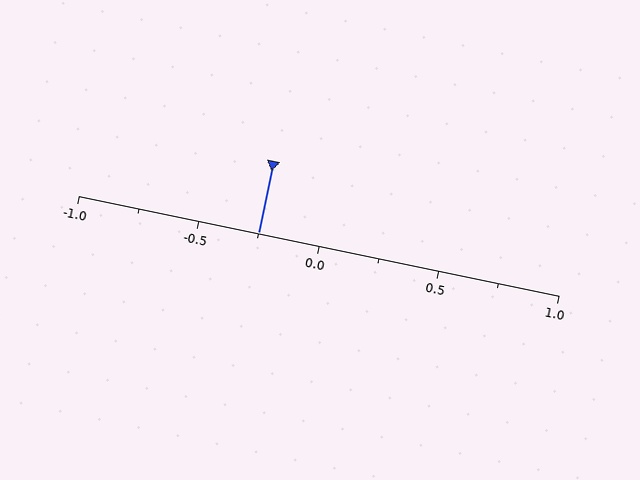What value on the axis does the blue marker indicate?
The marker indicates approximately -0.25.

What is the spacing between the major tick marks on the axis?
The major ticks are spaced 0.5 apart.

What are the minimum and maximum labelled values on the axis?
The axis runs from -1.0 to 1.0.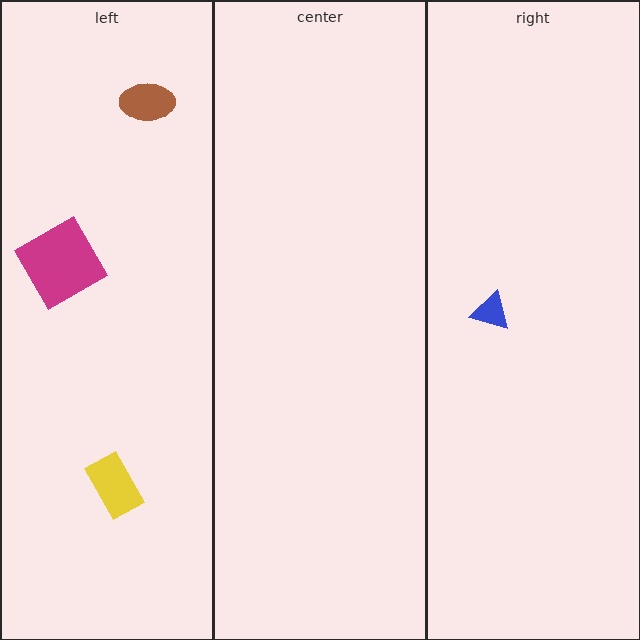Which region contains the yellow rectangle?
The left region.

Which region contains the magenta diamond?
The left region.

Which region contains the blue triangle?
The right region.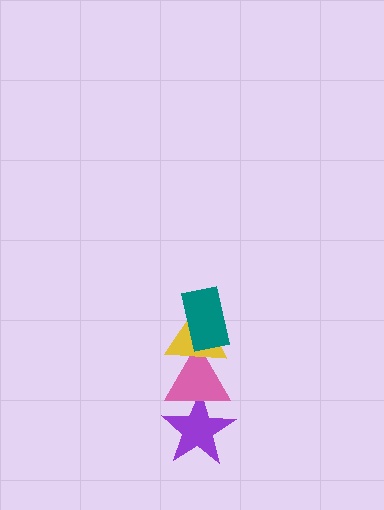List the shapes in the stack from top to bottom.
From top to bottom: the teal rectangle, the yellow triangle, the pink triangle, the purple star.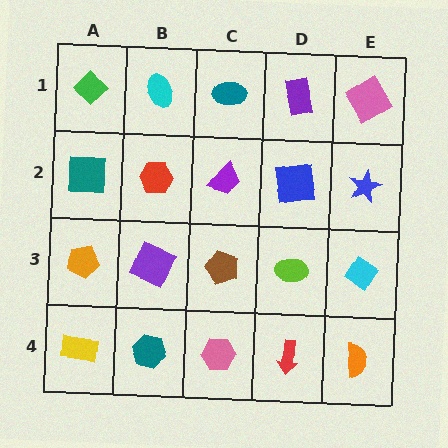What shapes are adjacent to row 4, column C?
A brown pentagon (row 3, column C), a teal hexagon (row 4, column B), a red arrow (row 4, column D).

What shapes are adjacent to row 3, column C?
A purple trapezoid (row 2, column C), a pink hexagon (row 4, column C), a purple square (row 3, column B), a lime ellipse (row 3, column D).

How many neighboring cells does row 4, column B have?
3.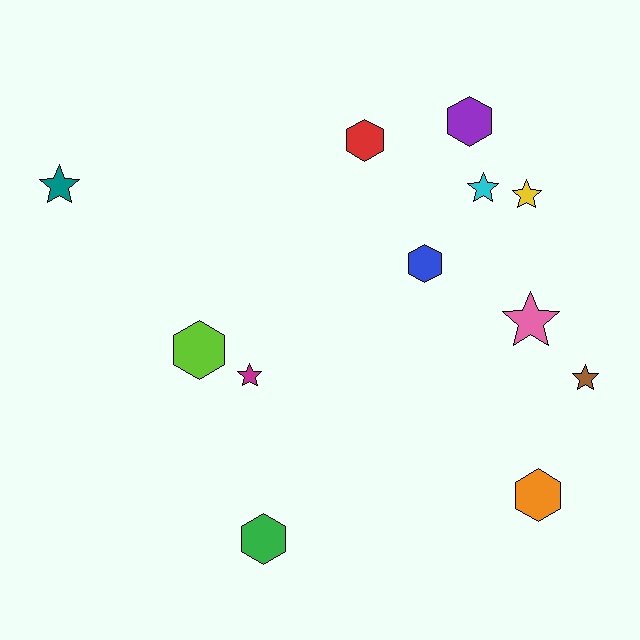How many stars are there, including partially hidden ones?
There are 6 stars.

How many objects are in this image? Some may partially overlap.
There are 12 objects.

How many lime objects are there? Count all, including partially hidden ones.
There is 1 lime object.